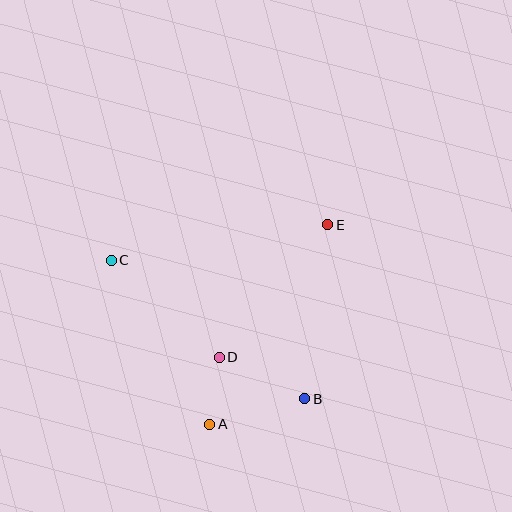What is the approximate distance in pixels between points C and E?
The distance between C and E is approximately 219 pixels.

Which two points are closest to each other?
Points A and D are closest to each other.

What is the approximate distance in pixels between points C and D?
The distance between C and D is approximately 145 pixels.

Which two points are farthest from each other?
Points B and C are farthest from each other.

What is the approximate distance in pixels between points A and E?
The distance between A and E is approximately 232 pixels.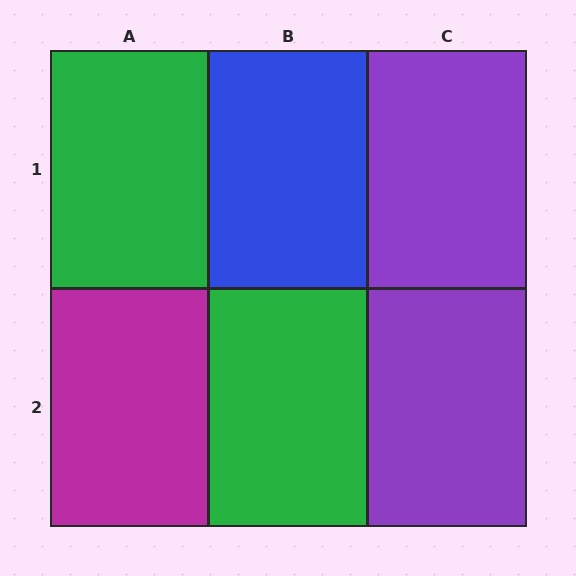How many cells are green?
2 cells are green.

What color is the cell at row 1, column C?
Purple.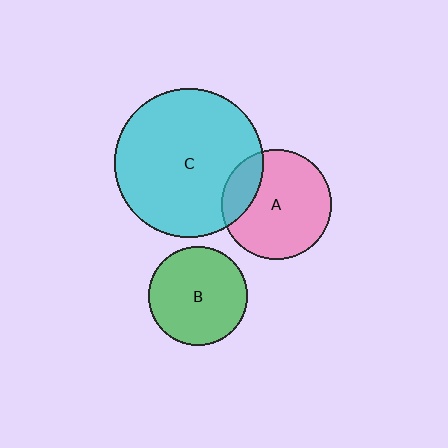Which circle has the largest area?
Circle C (cyan).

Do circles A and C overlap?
Yes.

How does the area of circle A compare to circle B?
Approximately 1.2 times.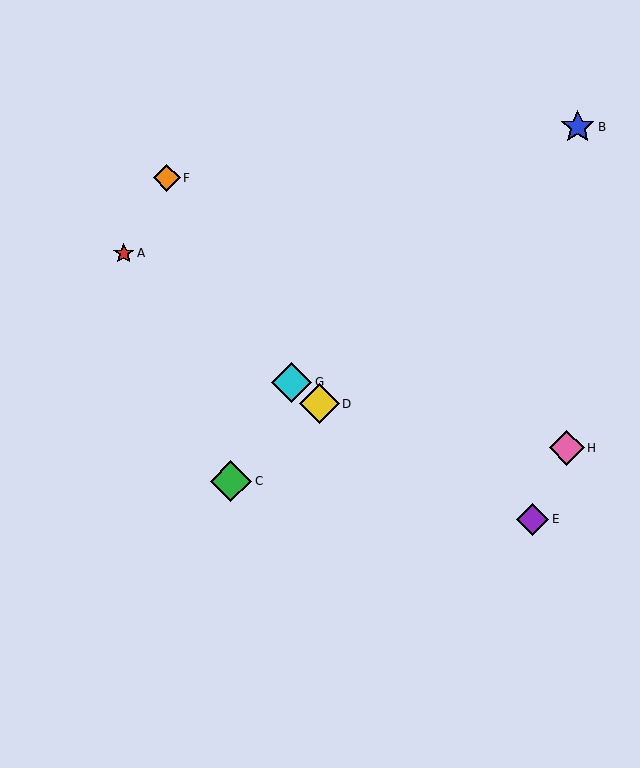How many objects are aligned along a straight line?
3 objects (A, D, G) are aligned along a straight line.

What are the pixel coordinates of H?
Object H is at (567, 448).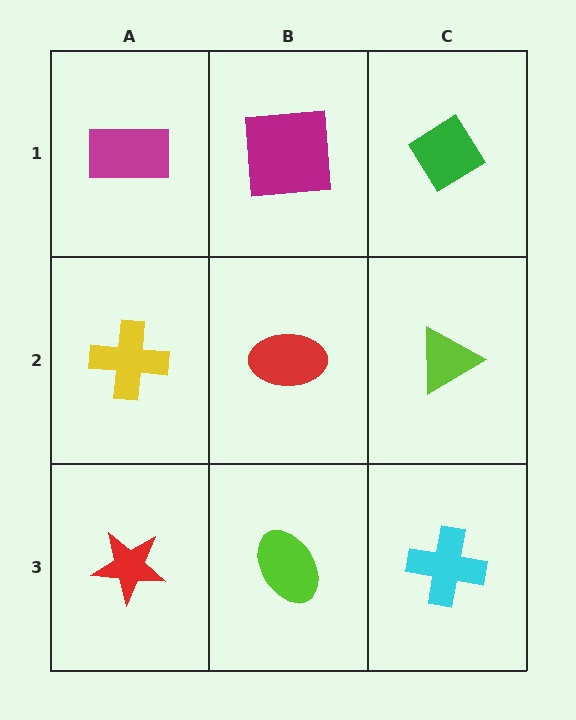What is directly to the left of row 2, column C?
A red ellipse.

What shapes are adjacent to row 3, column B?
A red ellipse (row 2, column B), a red star (row 3, column A), a cyan cross (row 3, column C).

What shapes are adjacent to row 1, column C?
A lime triangle (row 2, column C), a magenta square (row 1, column B).